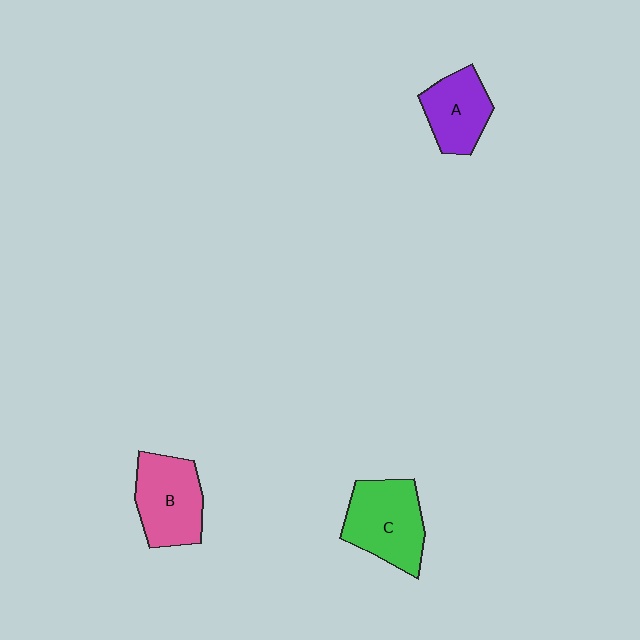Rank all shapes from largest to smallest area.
From largest to smallest: C (green), B (pink), A (purple).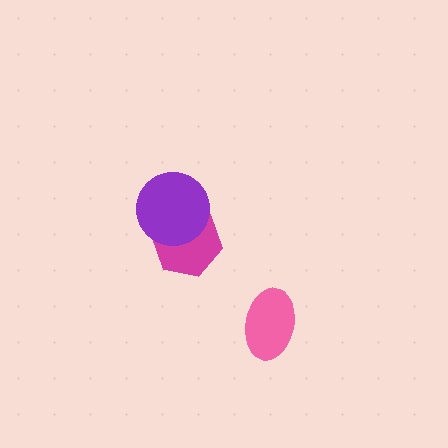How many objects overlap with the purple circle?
1 object overlaps with the purple circle.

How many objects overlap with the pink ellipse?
0 objects overlap with the pink ellipse.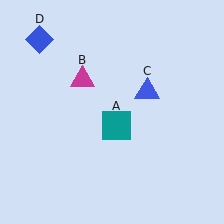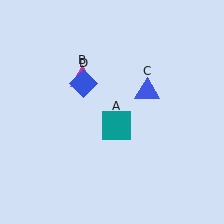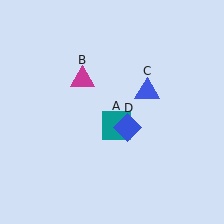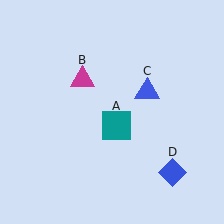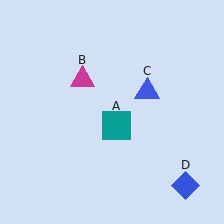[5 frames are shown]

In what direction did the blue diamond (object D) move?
The blue diamond (object D) moved down and to the right.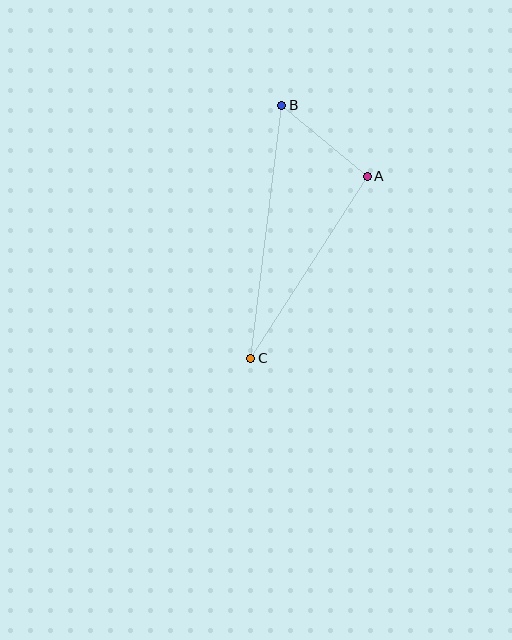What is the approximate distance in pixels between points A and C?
The distance between A and C is approximately 216 pixels.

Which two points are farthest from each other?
Points B and C are farthest from each other.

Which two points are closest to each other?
Points A and B are closest to each other.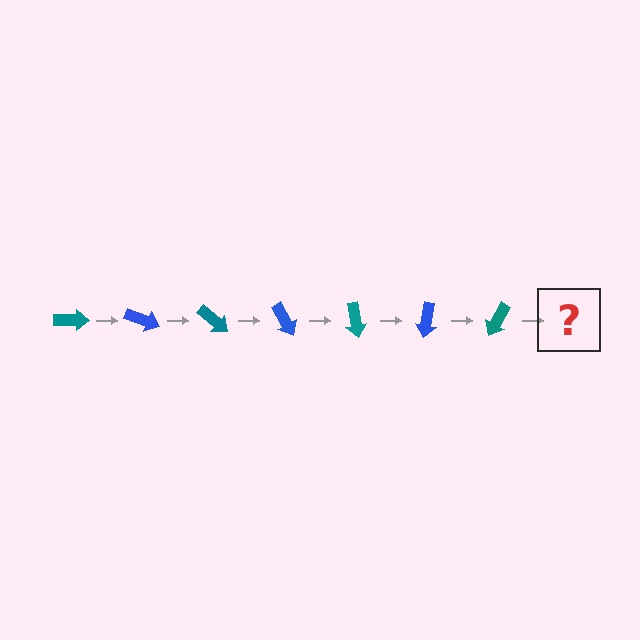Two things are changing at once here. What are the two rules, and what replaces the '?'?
The two rules are that it rotates 20 degrees each step and the color cycles through teal and blue. The '?' should be a blue arrow, rotated 140 degrees from the start.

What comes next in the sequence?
The next element should be a blue arrow, rotated 140 degrees from the start.